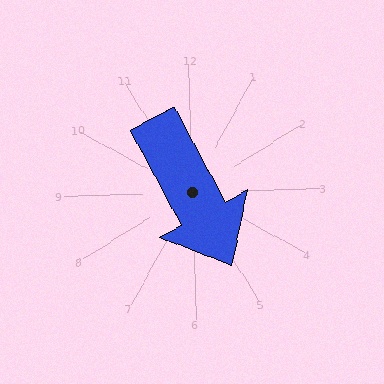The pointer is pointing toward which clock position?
Roughly 5 o'clock.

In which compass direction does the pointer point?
Southeast.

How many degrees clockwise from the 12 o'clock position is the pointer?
Approximately 153 degrees.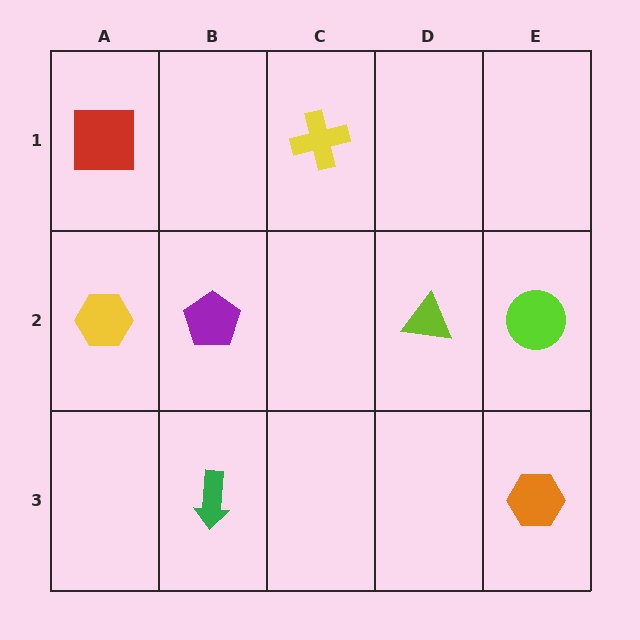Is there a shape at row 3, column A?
No, that cell is empty.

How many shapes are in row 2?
4 shapes.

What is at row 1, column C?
A yellow cross.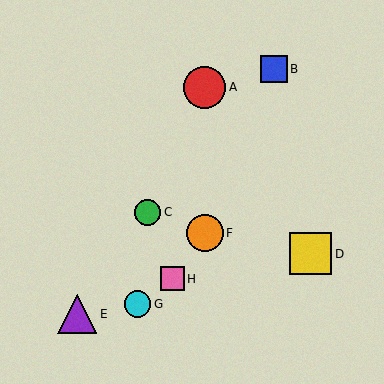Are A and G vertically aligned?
No, A is at x≈205 and G is at x≈137.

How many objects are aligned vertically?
2 objects (A, F) are aligned vertically.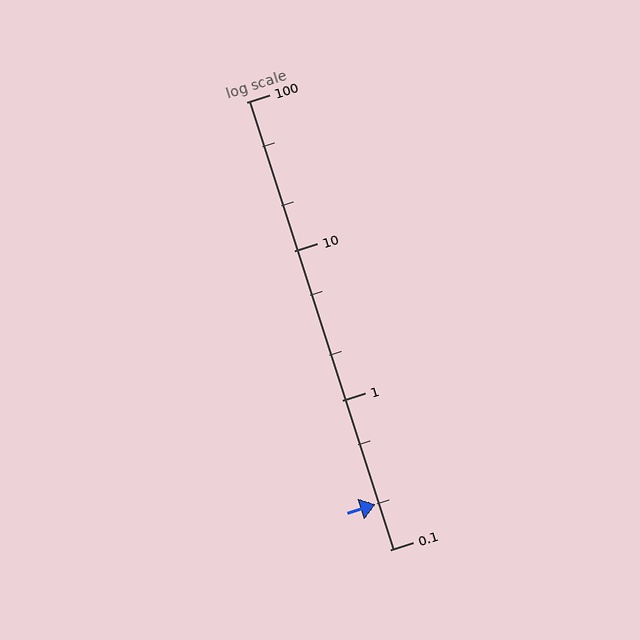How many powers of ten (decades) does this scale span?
The scale spans 3 decades, from 0.1 to 100.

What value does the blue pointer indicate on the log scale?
The pointer indicates approximately 0.2.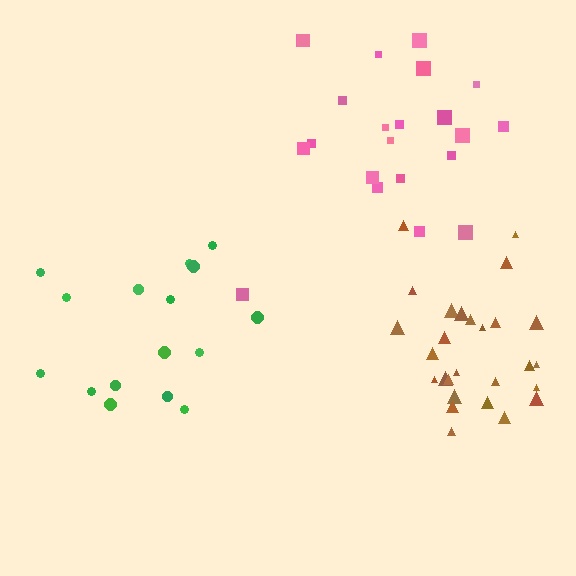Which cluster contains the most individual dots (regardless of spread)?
Brown (27).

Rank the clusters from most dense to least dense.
brown, pink, green.